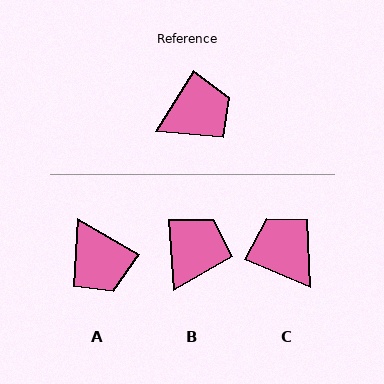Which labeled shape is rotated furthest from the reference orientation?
C, about 98 degrees away.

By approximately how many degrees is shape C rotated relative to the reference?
Approximately 98 degrees counter-clockwise.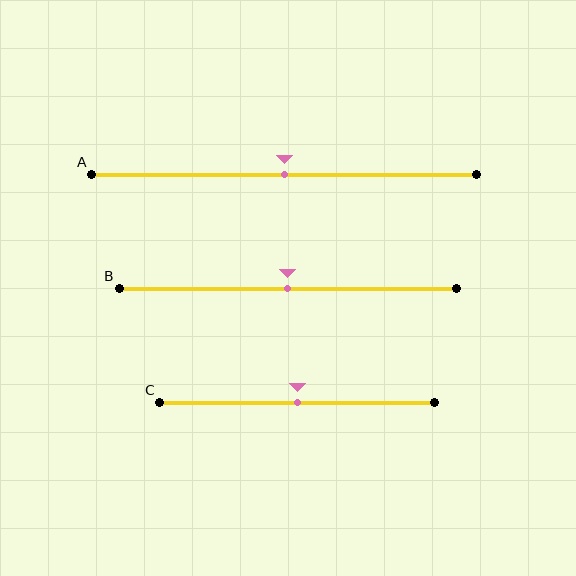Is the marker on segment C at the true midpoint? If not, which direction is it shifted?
Yes, the marker on segment C is at the true midpoint.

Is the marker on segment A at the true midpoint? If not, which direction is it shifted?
Yes, the marker on segment A is at the true midpoint.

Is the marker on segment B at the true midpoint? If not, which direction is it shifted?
Yes, the marker on segment B is at the true midpoint.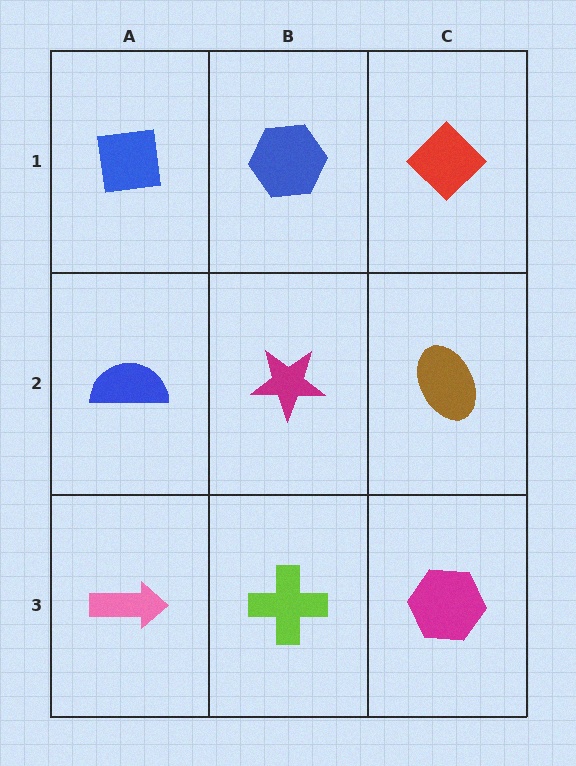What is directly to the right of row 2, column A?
A magenta star.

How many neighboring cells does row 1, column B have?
3.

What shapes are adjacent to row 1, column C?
A brown ellipse (row 2, column C), a blue hexagon (row 1, column B).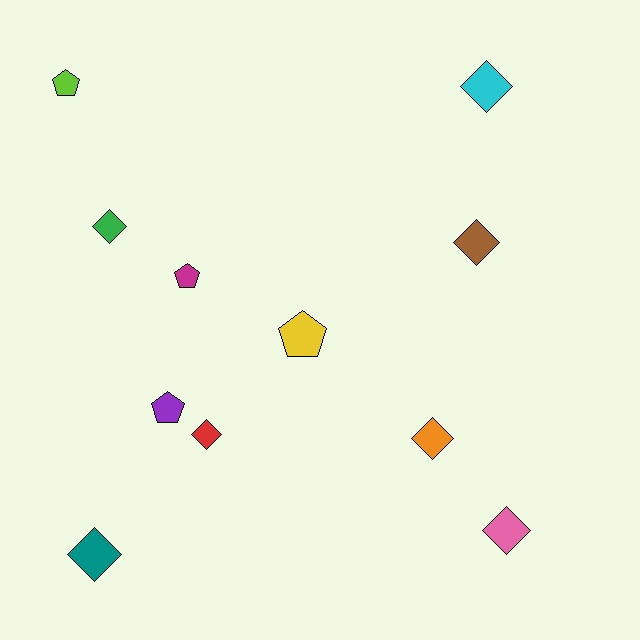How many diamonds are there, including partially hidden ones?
There are 7 diamonds.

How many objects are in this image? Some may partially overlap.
There are 11 objects.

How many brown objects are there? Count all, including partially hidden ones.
There is 1 brown object.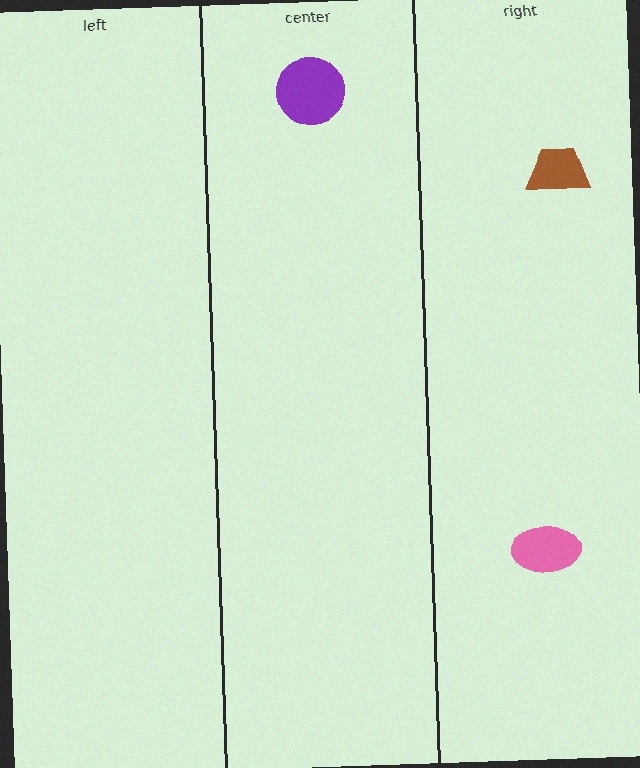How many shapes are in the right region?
2.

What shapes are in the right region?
The pink ellipse, the brown trapezoid.